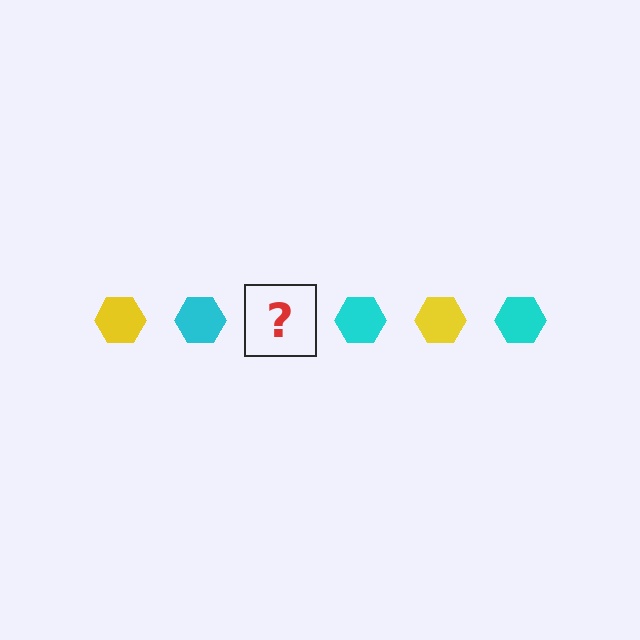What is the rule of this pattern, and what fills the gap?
The rule is that the pattern cycles through yellow, cyan hexagons. The gap should be filled with a yellow hexagon.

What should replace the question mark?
The question mark should be replaced with a yellow hexagon.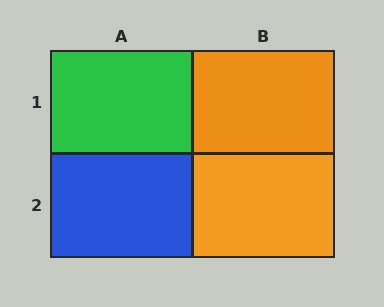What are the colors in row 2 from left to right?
Blue, orange.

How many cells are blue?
1 cell is blue.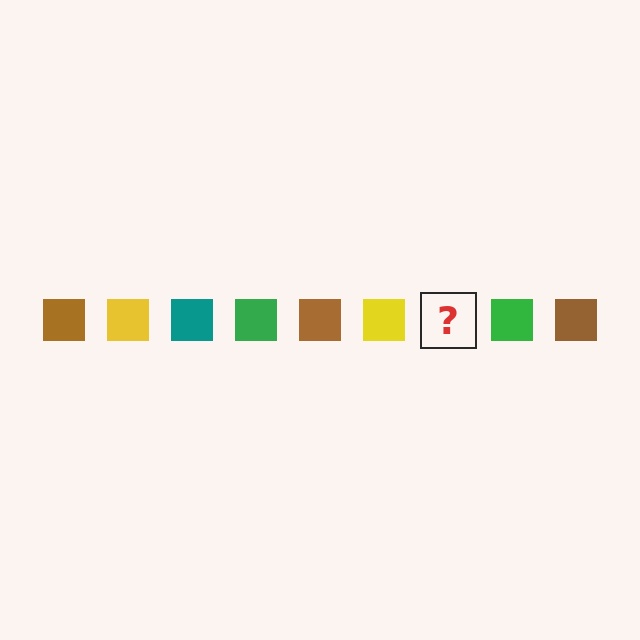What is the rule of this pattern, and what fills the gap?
The rule is that the pattern cycles through brown, yellow, teal, green squares. The gap should be filled with a teal square.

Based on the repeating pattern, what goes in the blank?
The blank should be a teal square.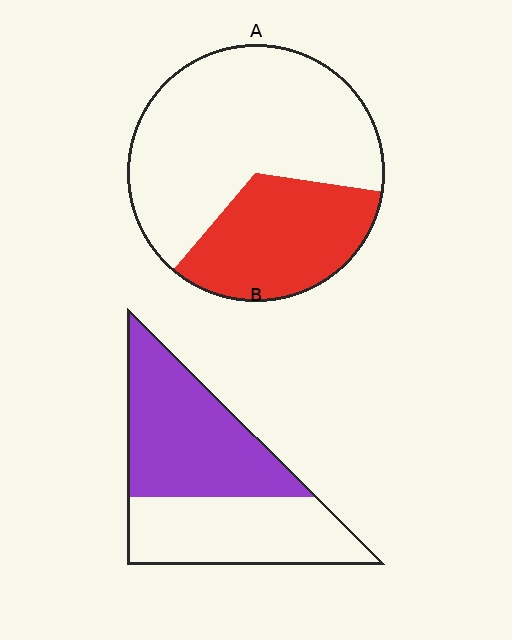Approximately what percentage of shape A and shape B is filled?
A is approximately 35% and B is approximately 55%.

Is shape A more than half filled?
No.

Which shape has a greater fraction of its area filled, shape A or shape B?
Shape B.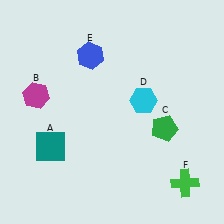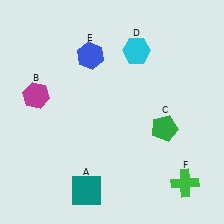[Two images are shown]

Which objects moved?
The objects that moved are: the teal square (A), the cyan hexagon (D).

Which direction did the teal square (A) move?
The teal square (A) moved down.